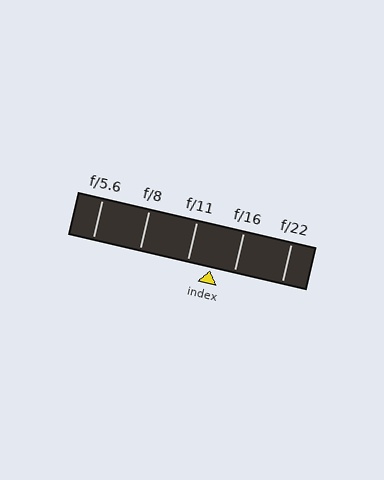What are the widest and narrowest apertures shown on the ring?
The widest aperture shown is f/5.6 and the narrowest is f/22.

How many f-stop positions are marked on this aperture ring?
There are 5 f-stop positions marked.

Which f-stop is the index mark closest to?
The index mark is closest to f/16.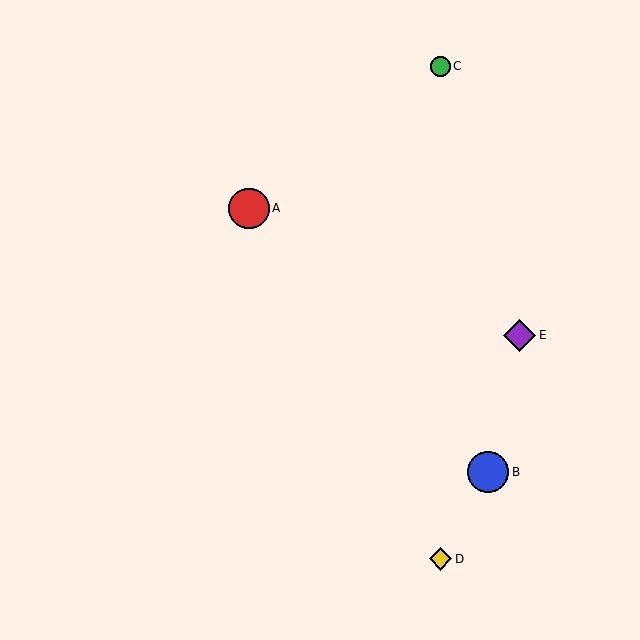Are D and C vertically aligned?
Yes, both are at x≈440.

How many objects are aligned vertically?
2 objects (C, D) are aligned vertically.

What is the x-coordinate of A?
Object A is at x≈249.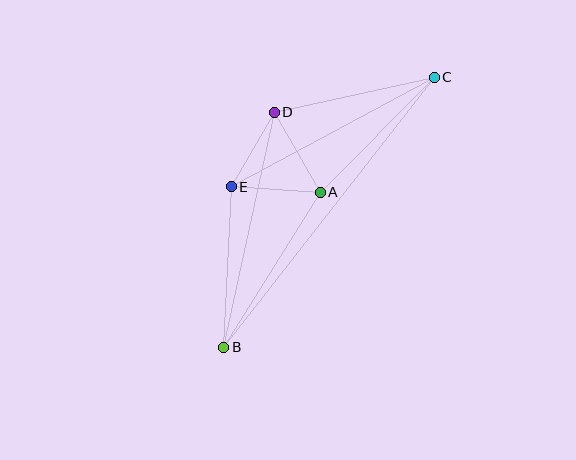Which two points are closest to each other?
Points D and E are closest to each other.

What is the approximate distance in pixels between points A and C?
The distance between A and C is approximately 162 pixels.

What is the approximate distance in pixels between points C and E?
The distance between C and E is approximately 231 pixels.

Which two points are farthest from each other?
Points B and C are farthest from each other.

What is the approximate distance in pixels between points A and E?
The distance between A and E is approximately 89 pixels.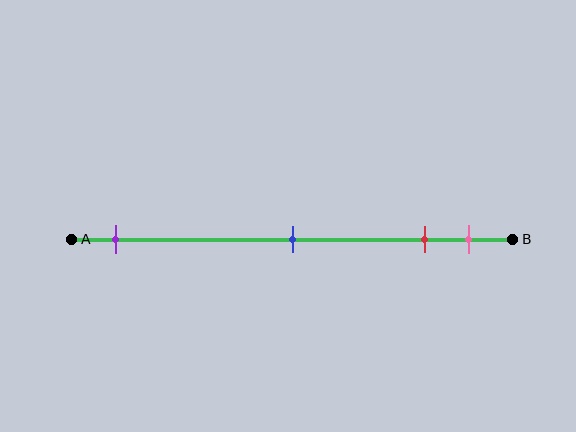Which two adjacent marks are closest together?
The red and pink marks are the closest adjacent pair.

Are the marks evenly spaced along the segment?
No, the marks are not evenly spaced.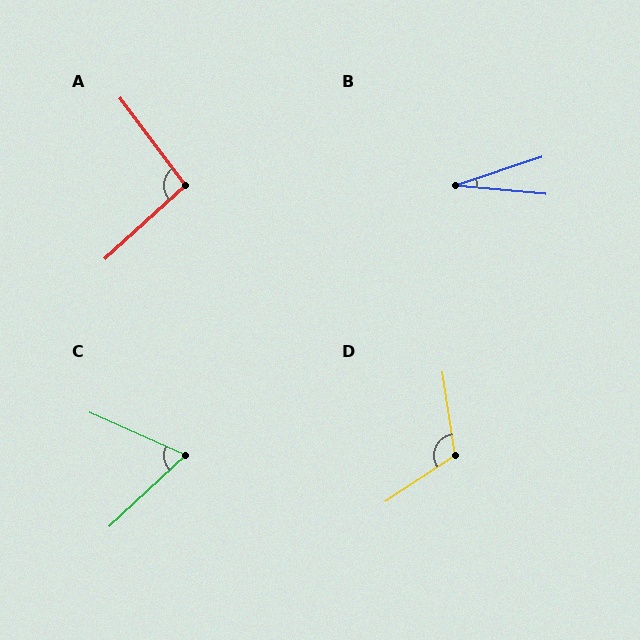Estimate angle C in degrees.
Approximately 67 degrees.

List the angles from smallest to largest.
B (23°), C (67°), A (95°), D (114°).